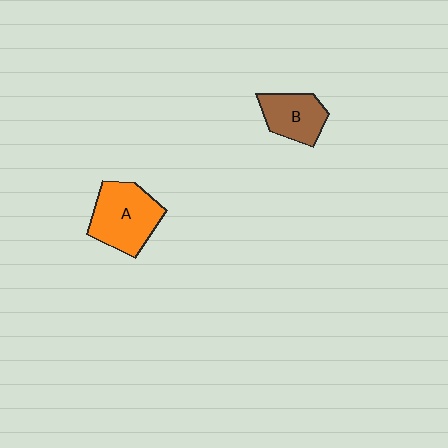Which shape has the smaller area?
Shape B (brown).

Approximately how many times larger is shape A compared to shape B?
Approximately 1.5 times.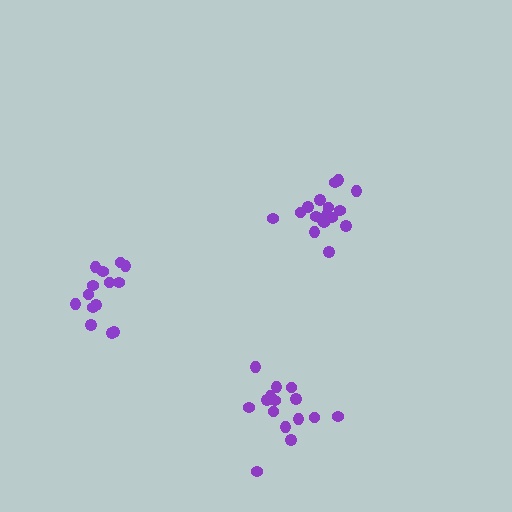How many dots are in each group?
Group 1: 14 dots, Group 2: 17 dots, Group 3: 15 dots (46 total).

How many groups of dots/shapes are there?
There are 3 groups.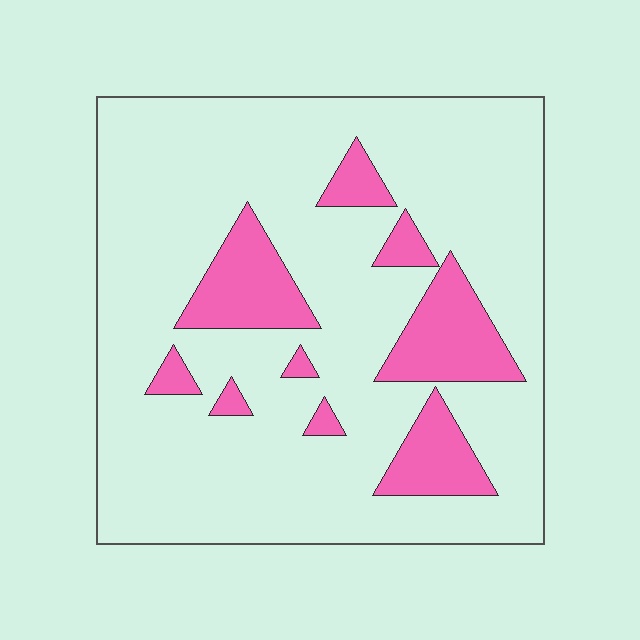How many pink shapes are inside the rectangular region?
9.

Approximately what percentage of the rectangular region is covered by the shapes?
Approximately 20%.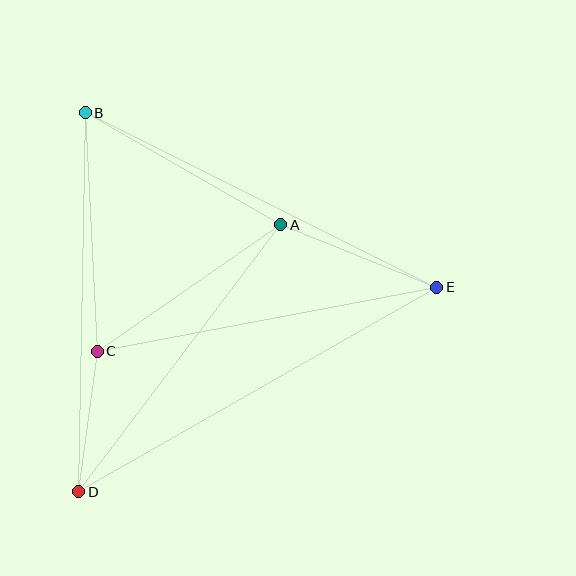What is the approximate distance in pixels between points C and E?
The distance between C and E is approximately 345 pixels.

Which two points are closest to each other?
Points C and D are closest to each other.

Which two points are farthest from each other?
Points D and E are farthest from each other.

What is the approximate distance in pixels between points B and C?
The distance between B and C is approximately 239 pixels.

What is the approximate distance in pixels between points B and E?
The distance between B and E is approximately 393 pixels.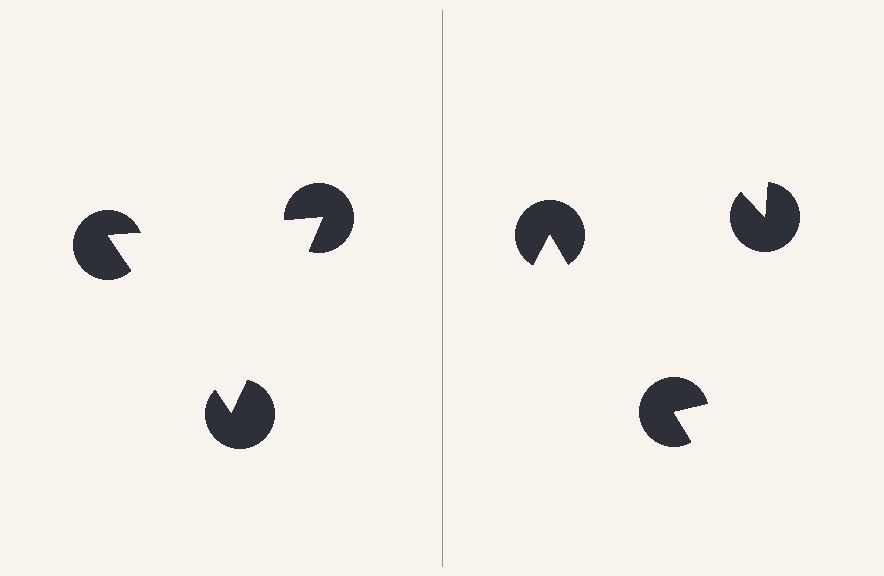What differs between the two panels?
The pac-man discs are positioned identically on both sides; only the wedge orientations differ. On the left they align to a triangle; on the right they are misaligned.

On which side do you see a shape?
An illusory triangle appears on the left side. On the right side the wedge cuts are rotated, so no coherent shape forms.